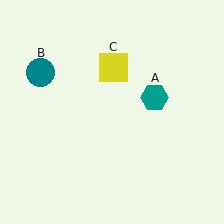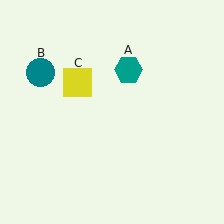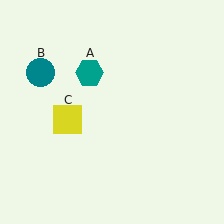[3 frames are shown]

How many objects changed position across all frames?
2 objects changed position: teal hexagon (object A), yellow square (object C).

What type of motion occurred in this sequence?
The teal hexagon (object A), yellow square (object C) rotated counterclockwise around the center of the scene.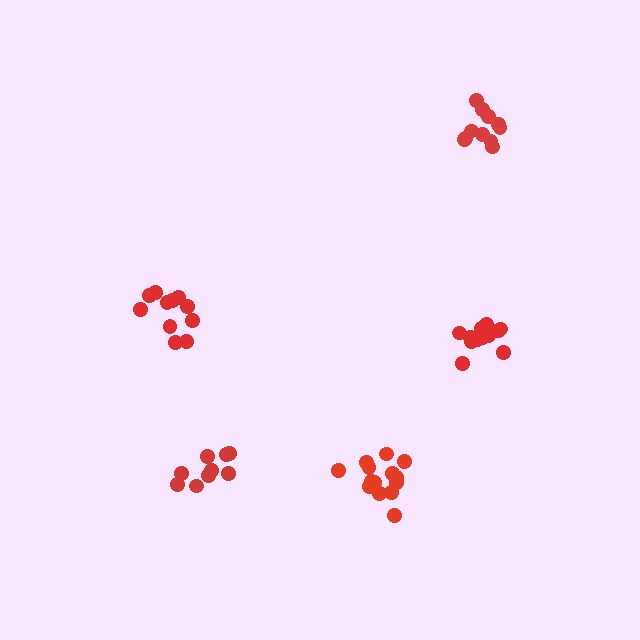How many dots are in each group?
Group 1: 9 dots, Group 2: 12 dots, Group 3: 11 dots, Group 4: 14 dots, Group 5: 11 dots (57 total).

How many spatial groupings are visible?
There are 5 spatial groupings.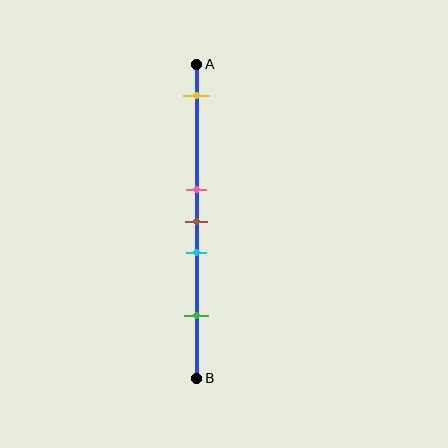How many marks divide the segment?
There are 5 marks dividing the segment.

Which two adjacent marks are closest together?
The pink and brown marks are the closest adjacent pair.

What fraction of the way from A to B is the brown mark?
The brown mark is approximately 50% (0.5) of the way from A to B.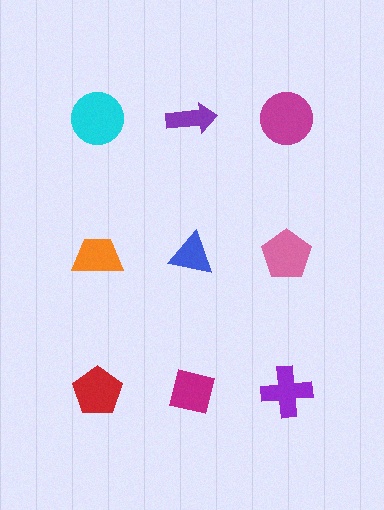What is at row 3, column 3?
A purple cross.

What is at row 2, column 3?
A pink pentagon.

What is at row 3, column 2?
A magenta square.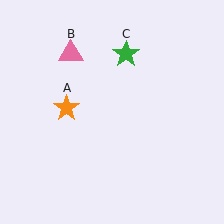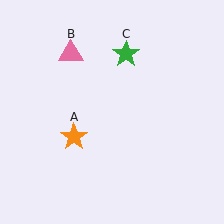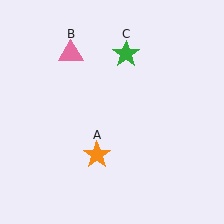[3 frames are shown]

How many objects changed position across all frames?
1 object changed position: orange star (object A).